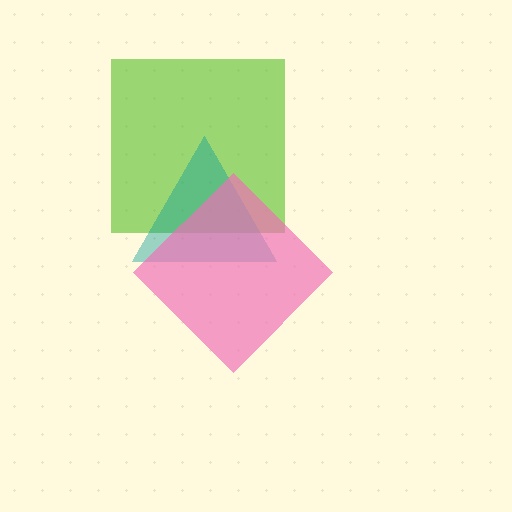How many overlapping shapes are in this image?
There are 3 overlapping shapes in the image.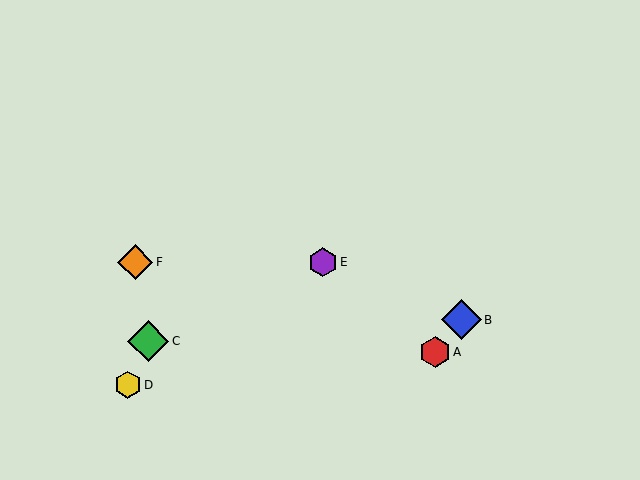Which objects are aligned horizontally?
Objects E, F are aligned horizontally.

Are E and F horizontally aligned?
Yes, both are at y≈262.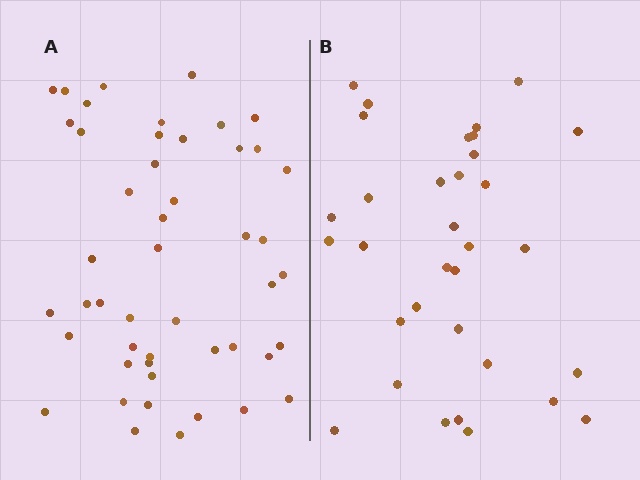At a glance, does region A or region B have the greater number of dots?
Region A (the left region) has more dots.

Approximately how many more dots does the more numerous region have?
Region A has approximately 15 more dots than region B.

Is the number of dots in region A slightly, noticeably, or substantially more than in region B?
Region A has substantially more. The ratio is roughly 1.5 to 1.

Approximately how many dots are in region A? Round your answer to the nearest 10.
About 50 dots. (The exact count is 48, which rounds to 50.)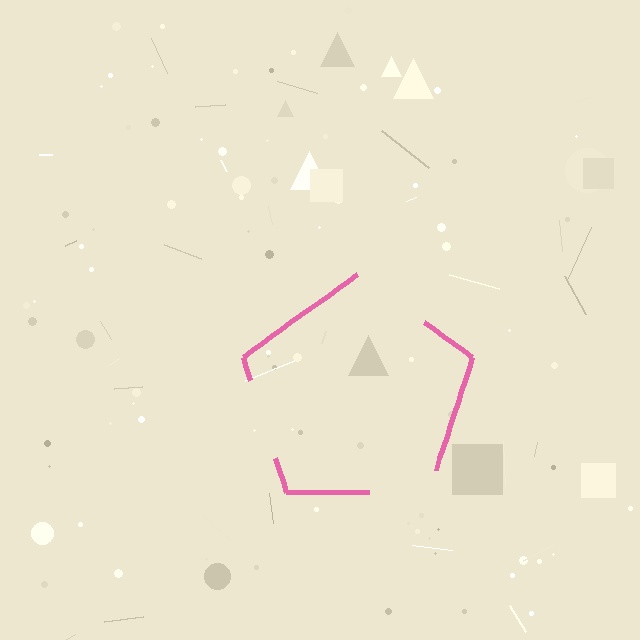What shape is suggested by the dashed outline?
The dashed outline suggests a pentagon.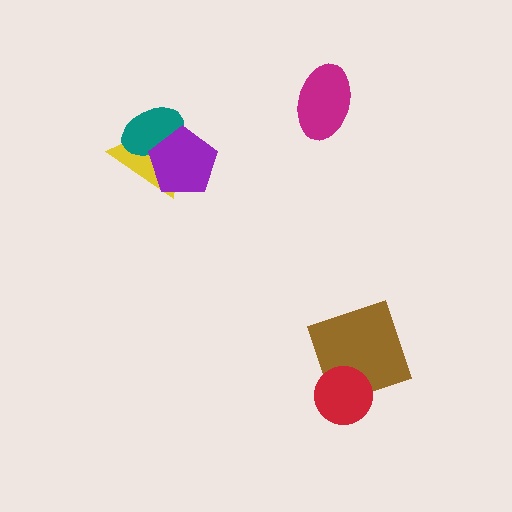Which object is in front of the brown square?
The red circle is in front of the brown square.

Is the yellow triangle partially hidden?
Yes, it is partially covered by another shape.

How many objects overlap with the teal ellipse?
2 objects overlap with the teal ellipse.